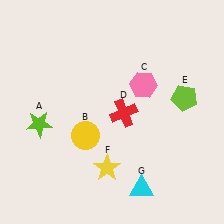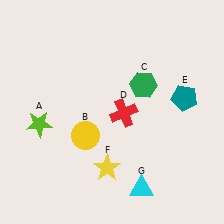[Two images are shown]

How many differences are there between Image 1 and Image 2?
There are 2 differences between the two images.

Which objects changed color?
C changed from pink to green. E changed from lime to teal.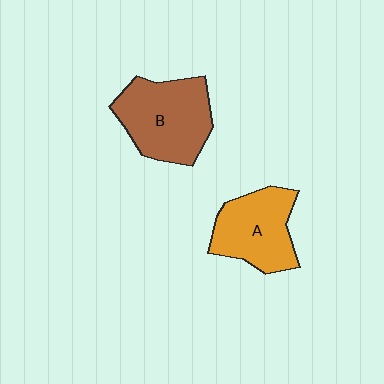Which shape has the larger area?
Shape B (brown).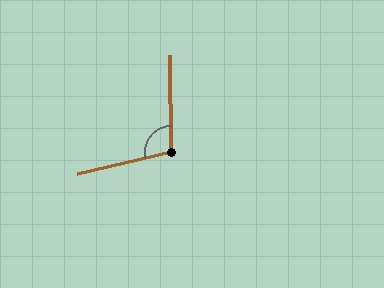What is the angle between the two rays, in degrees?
Approximately 103 degrees.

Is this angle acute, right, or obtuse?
It is obtuse.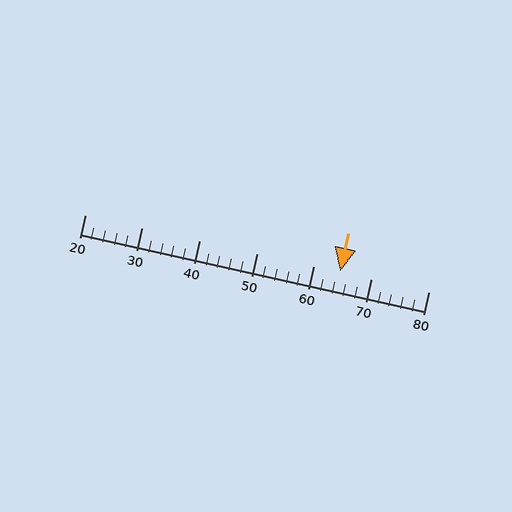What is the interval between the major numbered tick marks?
The major tick marks are spaced 10 units apart.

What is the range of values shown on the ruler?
The ruler shows values from 20 to 80.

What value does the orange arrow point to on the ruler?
The orange arrow points to approximately 65.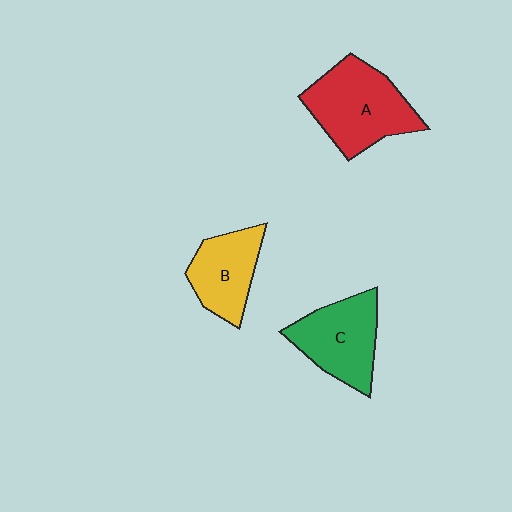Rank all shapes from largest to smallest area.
From largest to smallest: A (red), C (green), B (yellow).